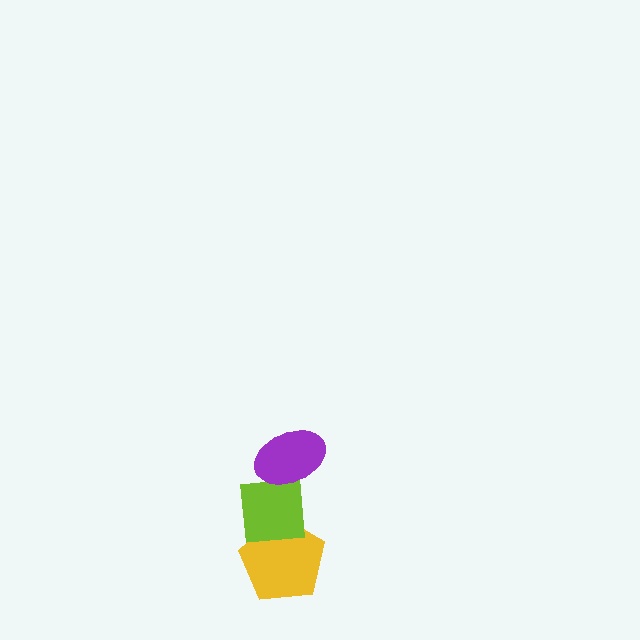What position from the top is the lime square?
The lime square is 2nd from the top.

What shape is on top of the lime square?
The purple ellipse is on top of the lime square.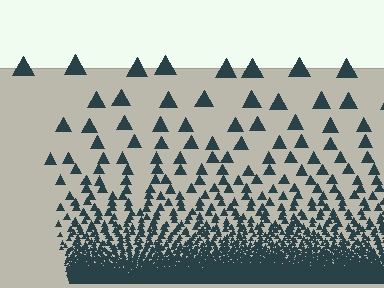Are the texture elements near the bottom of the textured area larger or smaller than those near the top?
Smaller. The gradient is inverted — elements near the bottom are smaller and denser.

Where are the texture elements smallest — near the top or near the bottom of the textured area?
Near the bottom.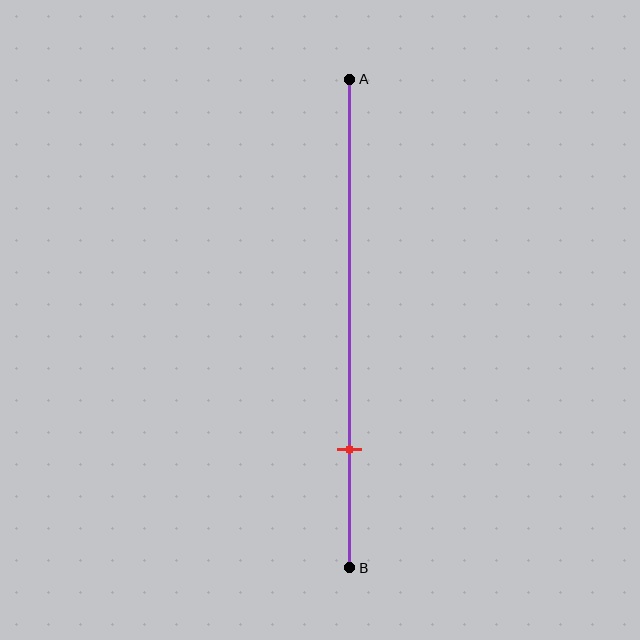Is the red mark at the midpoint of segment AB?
No, the mark is at about 75% from A, not at the 50% midpoint.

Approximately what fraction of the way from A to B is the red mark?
The red mark is approximately 75% of the way from A to B.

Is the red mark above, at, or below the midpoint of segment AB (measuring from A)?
The red mark is below the midpoint of segment AB.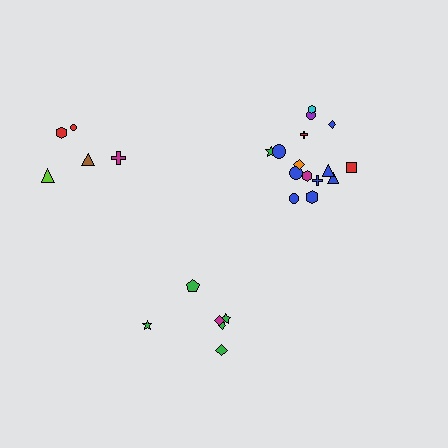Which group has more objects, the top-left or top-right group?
The top-right group.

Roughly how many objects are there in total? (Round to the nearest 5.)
Roughly 25 objects in total.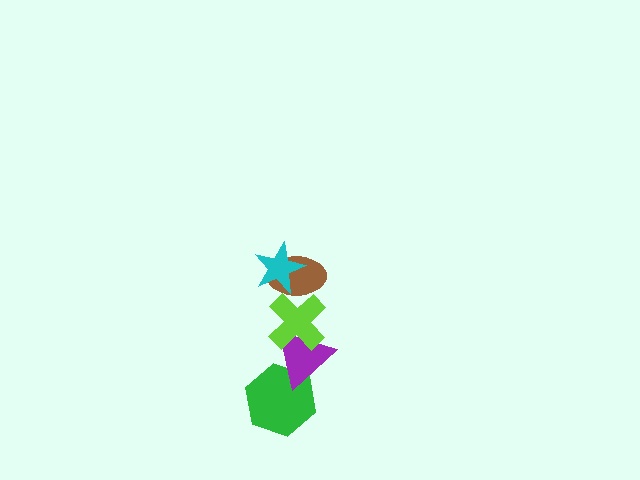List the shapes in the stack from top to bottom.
From top to bottom: the cyan star, the brown ellipse, the lime cross, the purple triangle, the green hexagon.